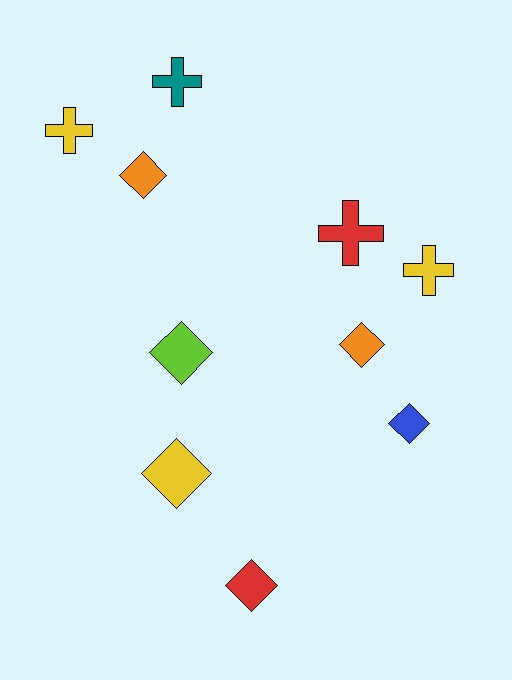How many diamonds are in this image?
There are 6 diamonds.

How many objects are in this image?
There are 10 objects.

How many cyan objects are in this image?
There are no cyan objects.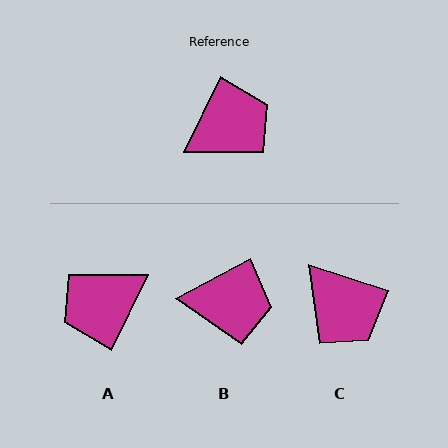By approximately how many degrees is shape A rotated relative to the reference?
Approximately 180 degrees counter-clockwise.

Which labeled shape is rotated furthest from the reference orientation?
A, about 180 degrees away.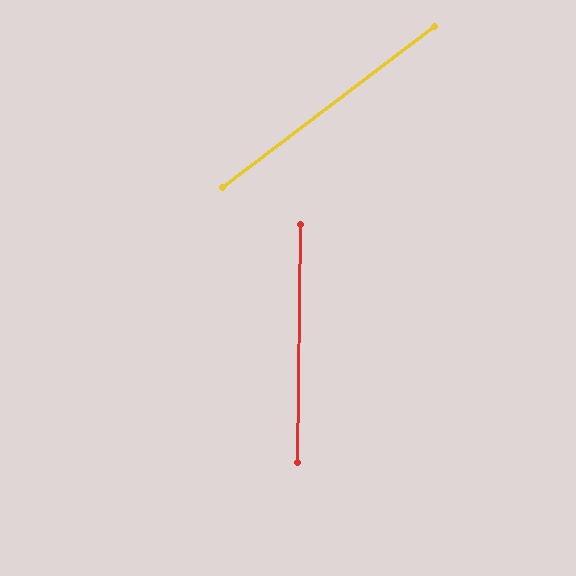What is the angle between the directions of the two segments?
Approximately 52 degrees.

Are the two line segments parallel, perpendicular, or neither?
Neither parallel nor perpendicular — they differ by about 52°.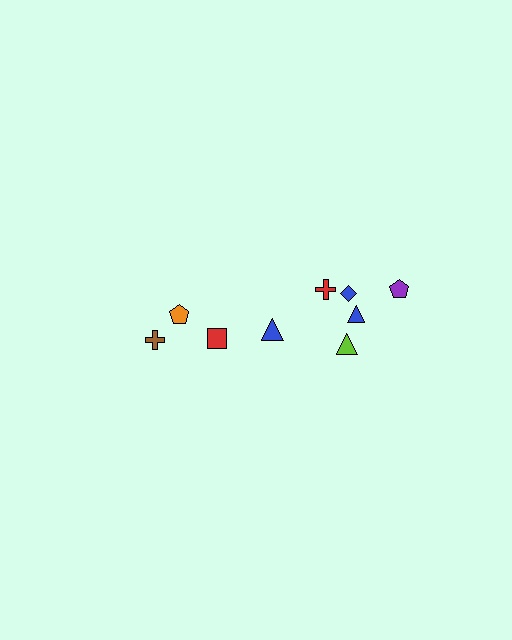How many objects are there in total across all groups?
There are 9 objects.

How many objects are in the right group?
There are 6 objects.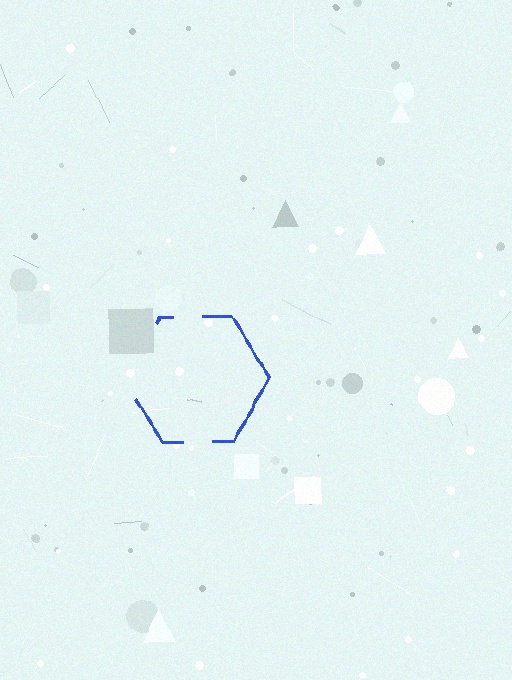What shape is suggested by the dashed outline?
The dashed outline suggests a hexagon.